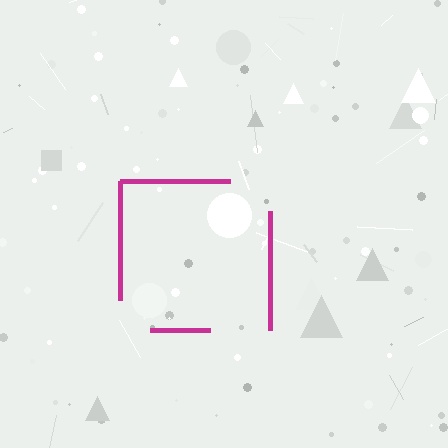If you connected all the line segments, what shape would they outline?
They would outline a square.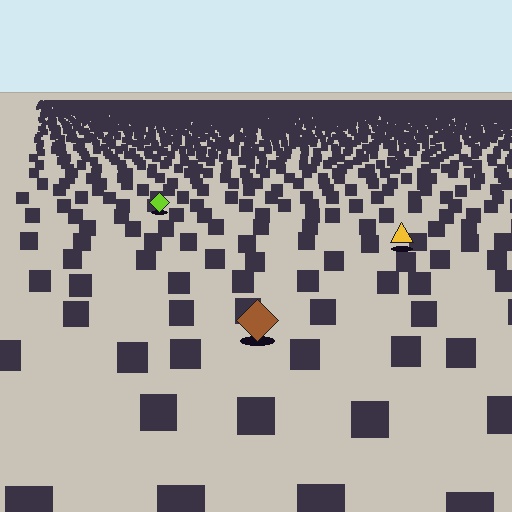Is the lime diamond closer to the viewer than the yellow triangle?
No. The yellow triangle is closer — you can tell from the texture gradient: the ground texture is coarser near it.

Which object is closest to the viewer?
The brown diamond is closest. The texture marks near it are larger and more spread out.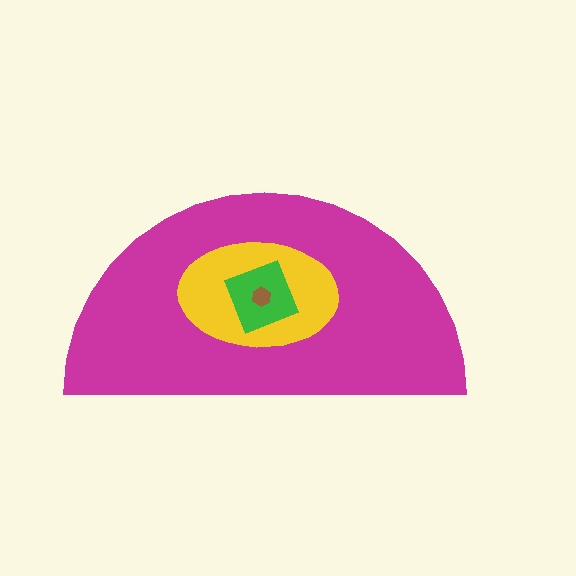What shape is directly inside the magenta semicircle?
The yellow ellipse.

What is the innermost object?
The brown hexagon.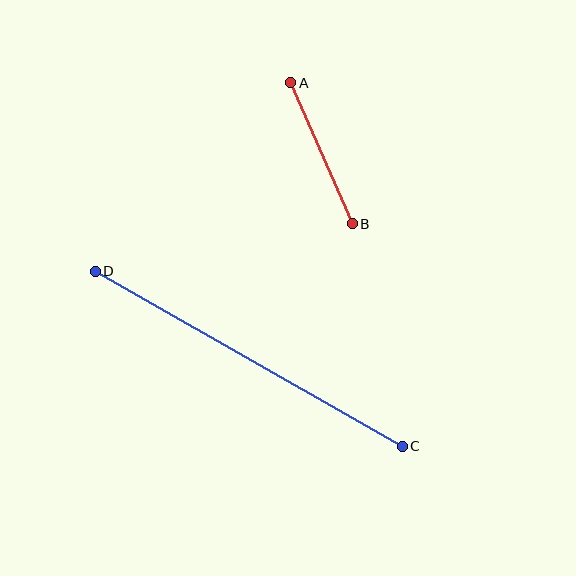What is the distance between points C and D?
The distance is approximately 354 pixels.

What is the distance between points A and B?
The distance is approximately 154 pixels.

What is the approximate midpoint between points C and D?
The midpoint is at approximately (249, 359) pixels.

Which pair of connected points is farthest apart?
Points C and D are farthest apart.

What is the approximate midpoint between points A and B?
The midpoint is at approximately (321, 153) pixels.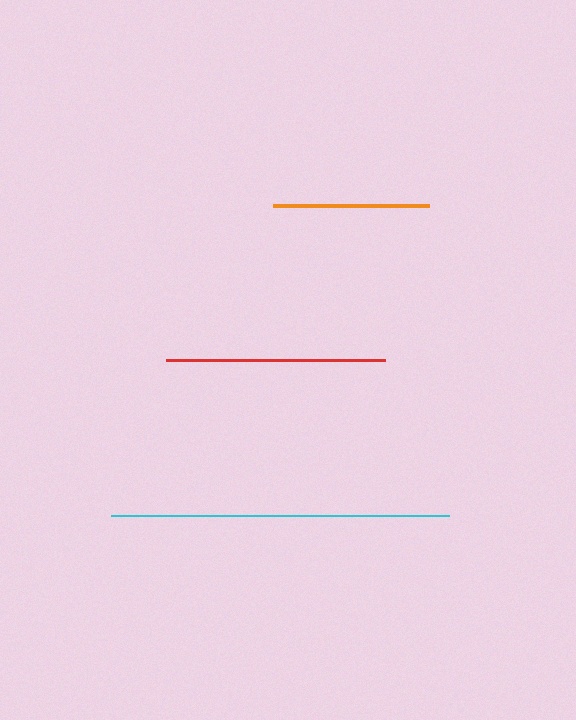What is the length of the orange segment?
The orange segment is approximately 156 pixels long.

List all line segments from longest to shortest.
From longest to shortest: cyan, red, orange.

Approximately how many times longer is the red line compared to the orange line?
The red line is approximately 1.4 times the length of the orange line.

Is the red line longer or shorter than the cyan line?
The cyan line is longer than the red line.